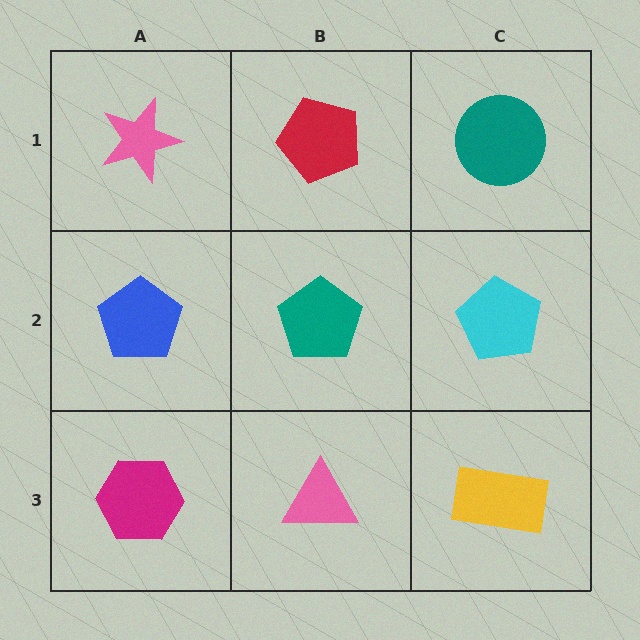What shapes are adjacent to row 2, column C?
A teal circle (row 1, column C), a yellow rectangle (row 3, column C), a teal pentagon (row 2, column B).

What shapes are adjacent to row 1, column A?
A blue pentagon (row 2, column A), a red pentagon (row 1, column B).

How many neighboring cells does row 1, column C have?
2.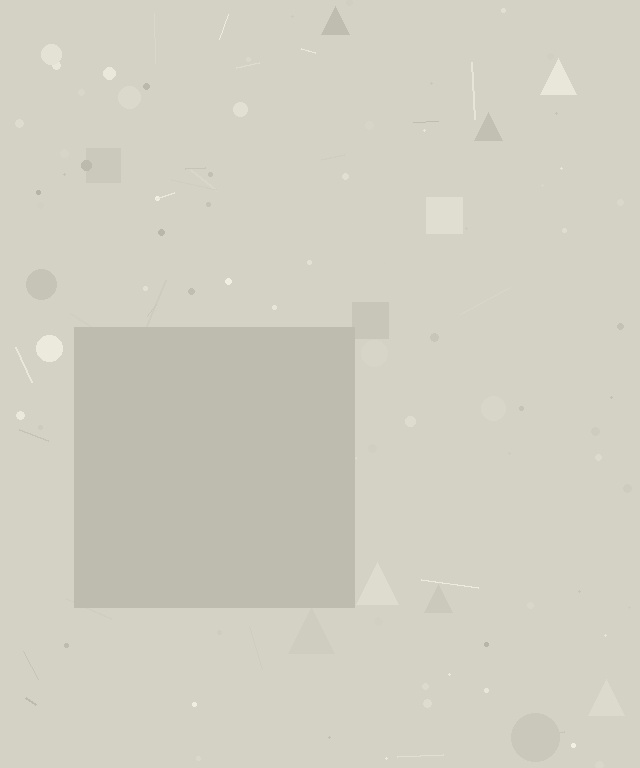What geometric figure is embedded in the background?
A square is embedded in the background.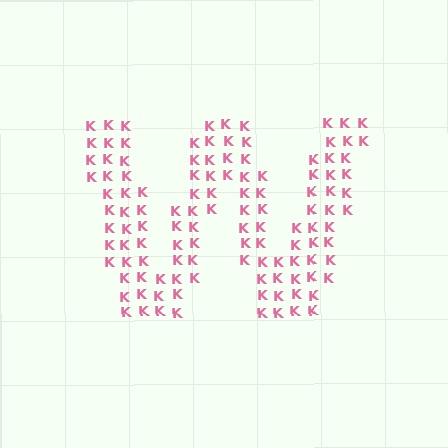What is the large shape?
The large shape is the letter W.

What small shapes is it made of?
It is made of small letter K's.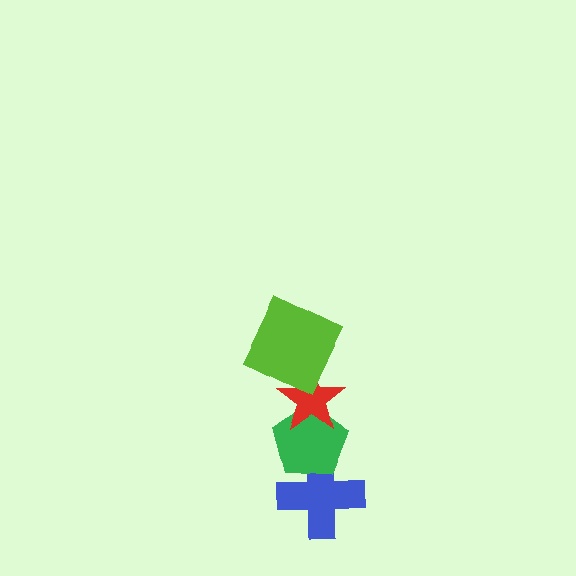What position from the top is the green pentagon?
The green pentagon is 3rd from the top.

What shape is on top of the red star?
The lime square is on top of the red star.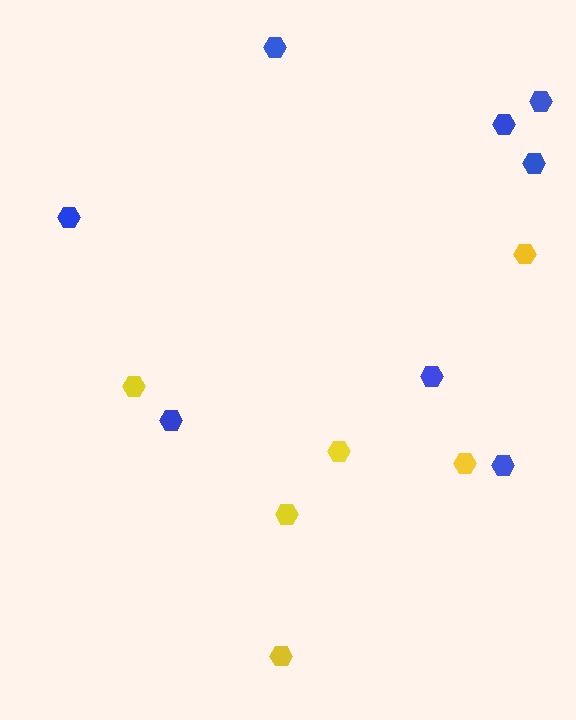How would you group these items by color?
There are 2 groups: one group of yellow hexagons (6) and one group of blue hexagons (8).